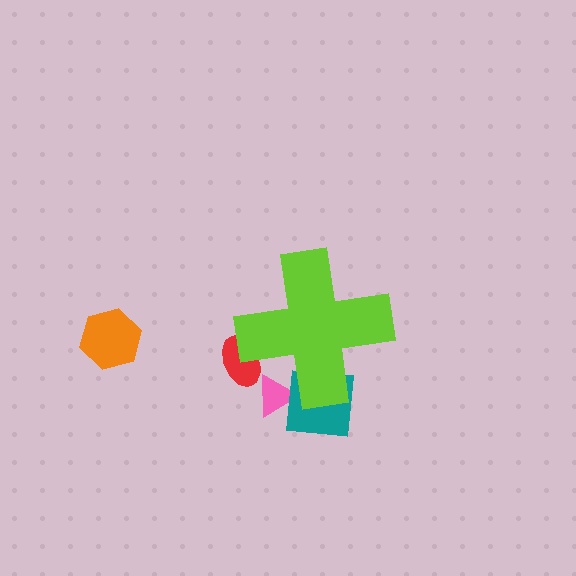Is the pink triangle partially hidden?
Yes, the pink triangle is partially hidden behind the lime cross.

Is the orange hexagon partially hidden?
No, the orange hexagon is fully visible.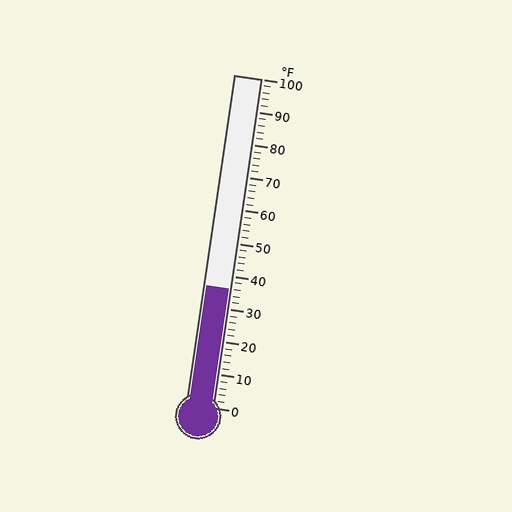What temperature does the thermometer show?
The thermometer shows approximately 36°F.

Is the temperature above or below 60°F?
The temperature is below 60°F.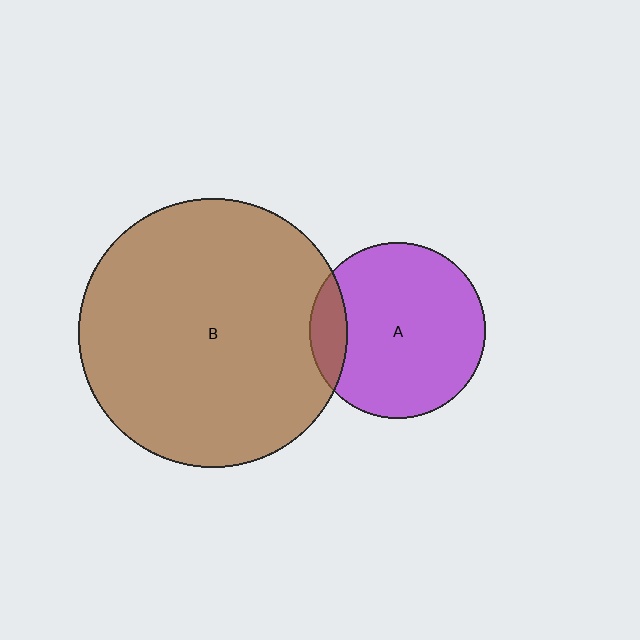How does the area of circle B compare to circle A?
Approximately 2.3 times.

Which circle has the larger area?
Circle B (brown).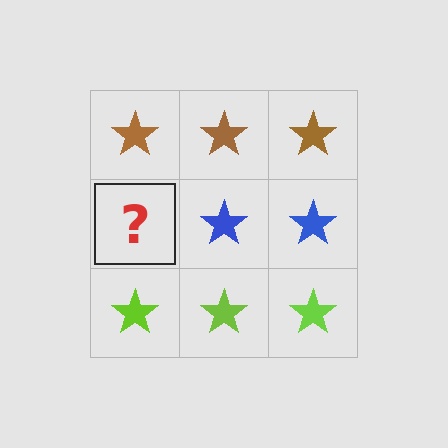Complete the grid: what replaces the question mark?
The question mark should be replaced with a blue star.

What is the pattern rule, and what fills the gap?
The rule is that each row has a consistent color. The gap should be filled with a blue star.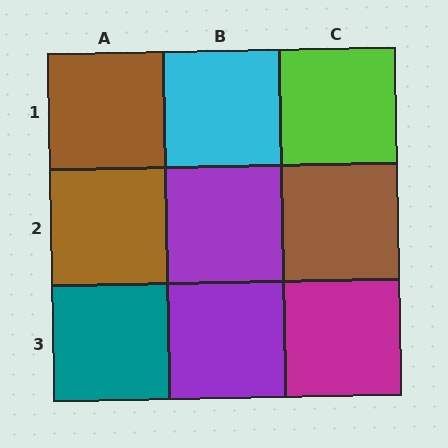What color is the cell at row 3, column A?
Teal.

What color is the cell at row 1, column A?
Brown.